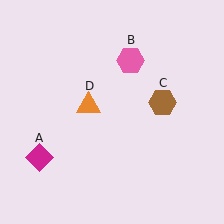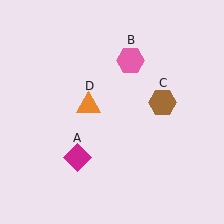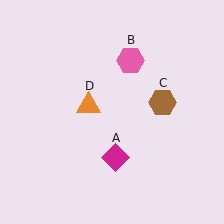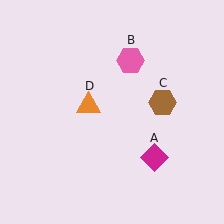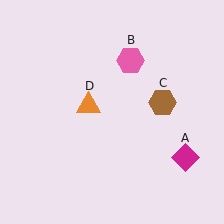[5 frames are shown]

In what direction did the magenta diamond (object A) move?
The magenta diamond (object A) moved right.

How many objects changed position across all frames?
1 object changed position: magenta diamond (object A).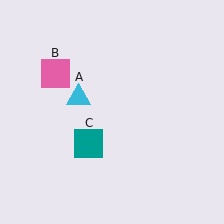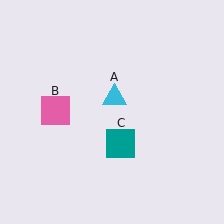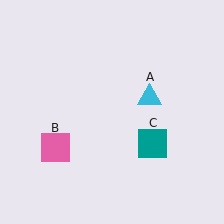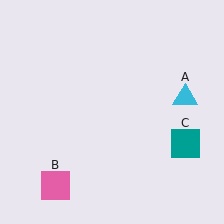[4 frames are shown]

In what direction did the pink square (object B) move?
The pink square (object B) moved down.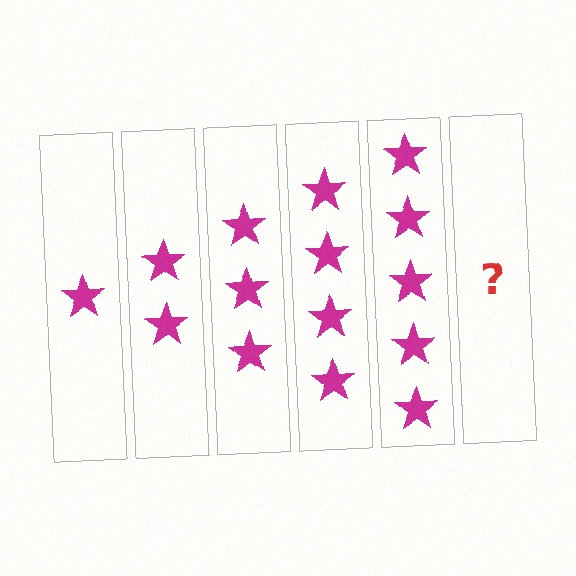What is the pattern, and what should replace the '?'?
The pattern is that each step adds one more star. The '?' should be 6 stars.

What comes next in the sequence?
The next element should be 6 stars.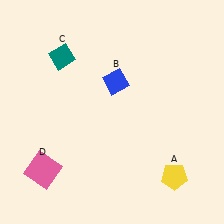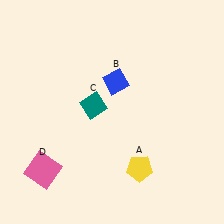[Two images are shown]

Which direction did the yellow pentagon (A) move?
The yellow pentagon (A) moved left.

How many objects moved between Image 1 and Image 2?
2 objects moved between the two images.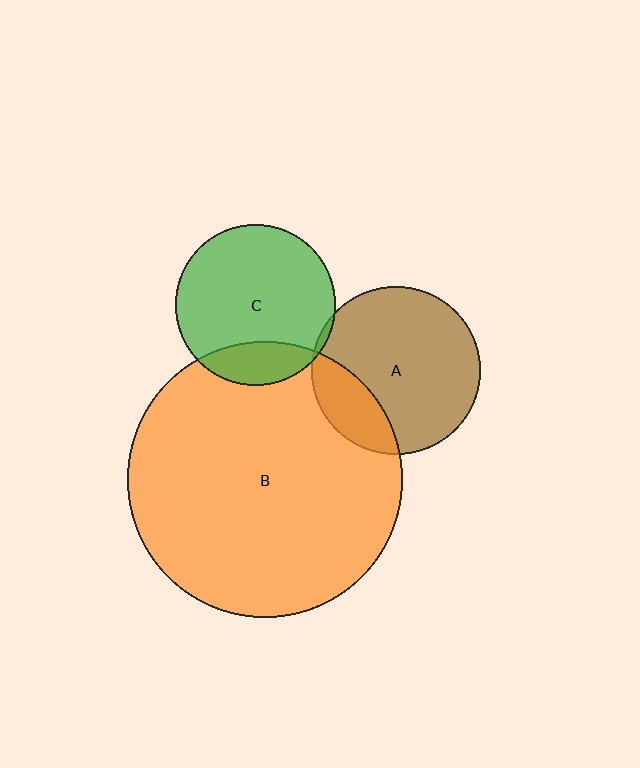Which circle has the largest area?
Circle B (orange).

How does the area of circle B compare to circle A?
Approximately 2.7 times.